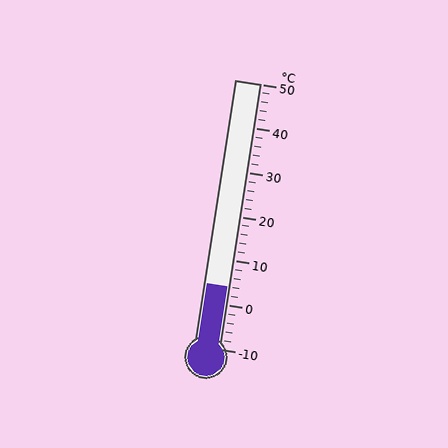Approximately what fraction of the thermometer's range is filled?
The thermometer is filled to approximately 25% of its range.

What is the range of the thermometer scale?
The thermometer scale ranges from -10°C to 50°C.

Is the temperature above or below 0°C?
The temperature is above 0°C.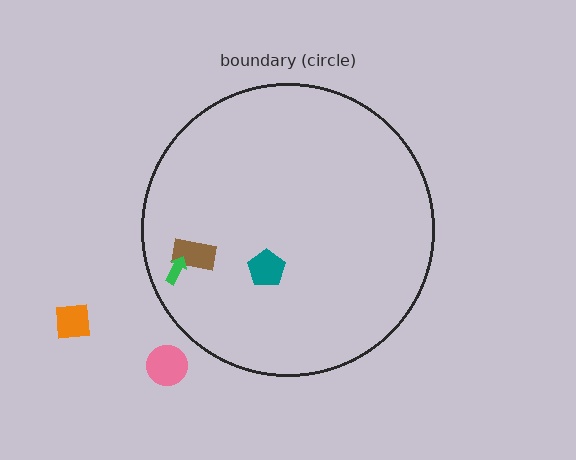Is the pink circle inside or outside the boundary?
Outside.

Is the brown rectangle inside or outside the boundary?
Inside.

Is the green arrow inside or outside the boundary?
Inside.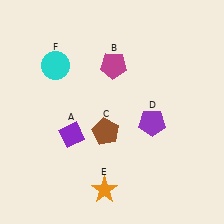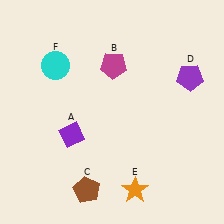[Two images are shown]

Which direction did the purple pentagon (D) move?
The purple pentagon (D) moved up.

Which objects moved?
The objects that moved are: the brown pentagon (C), the purple pentagon (D), the orange star (E).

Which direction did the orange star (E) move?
The orange star (E) moved right.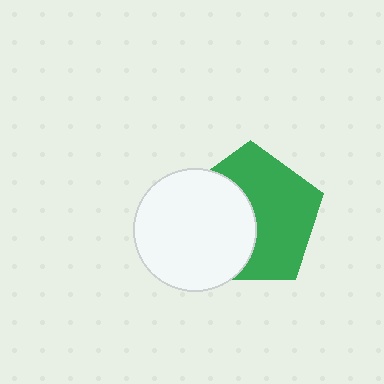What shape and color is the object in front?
The object in front is a white circle.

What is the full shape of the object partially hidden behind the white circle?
The partially hidden object is a green pentagon.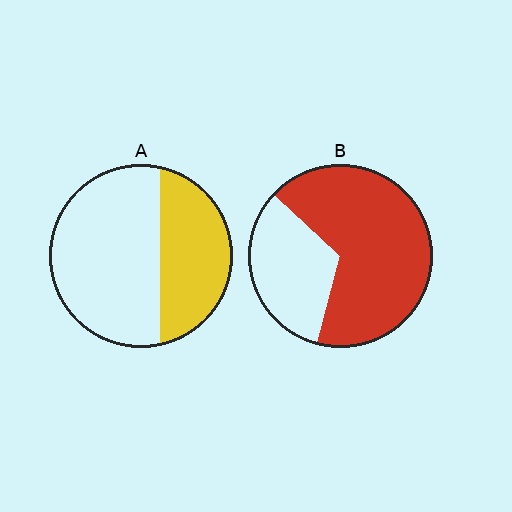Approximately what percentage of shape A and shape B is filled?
A is approximately 35% and B is approximately 70%.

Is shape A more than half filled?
No.